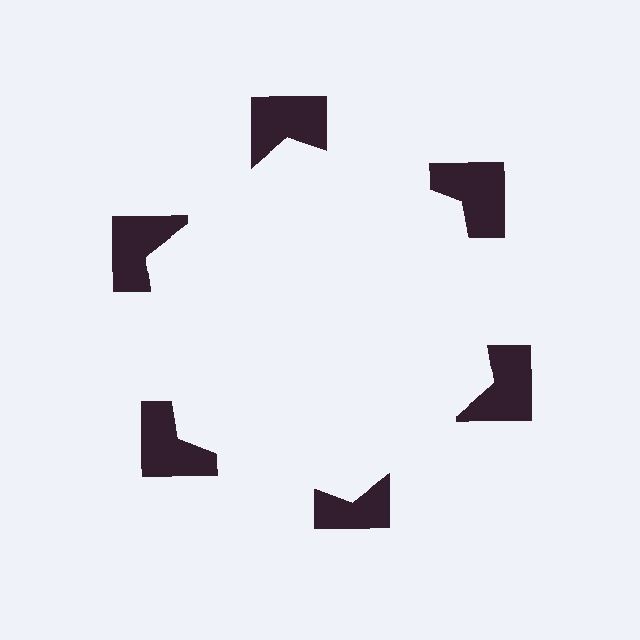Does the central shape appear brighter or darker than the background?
It typically appears slightly brighter than the background, even though no actual brightness change is drawn.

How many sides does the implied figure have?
6 sides.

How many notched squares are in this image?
There are 6 — one at each vertex of the illusory hexagon.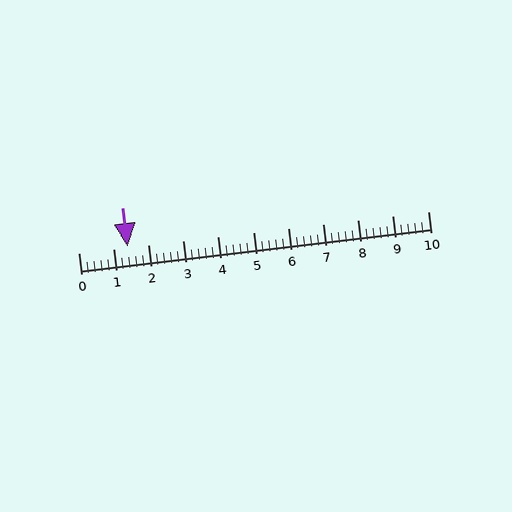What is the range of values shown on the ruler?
The ruler shows values from 0 to 10.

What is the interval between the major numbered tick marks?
The major tick marks are spaced 1 units apart.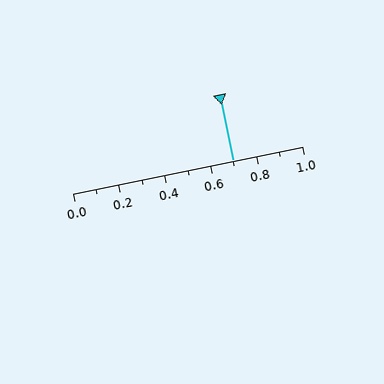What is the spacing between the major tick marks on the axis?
The major ticks are spaced 0.2 apart.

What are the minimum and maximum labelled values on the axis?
The axis runs from 0.0 to 1.0.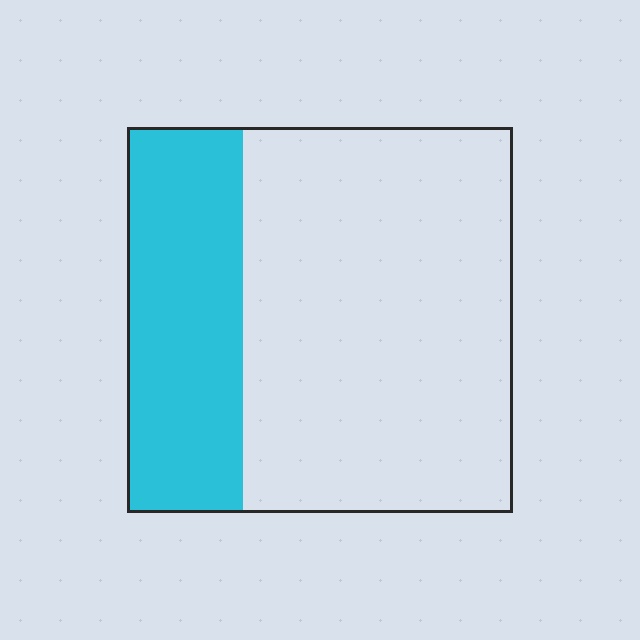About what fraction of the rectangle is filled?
About one third (1/3).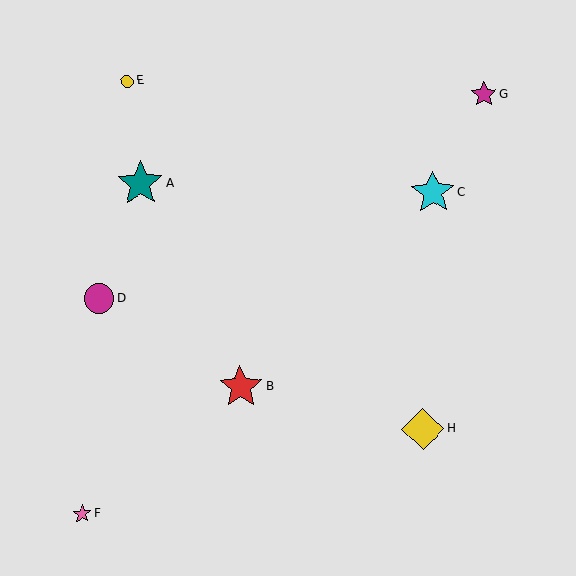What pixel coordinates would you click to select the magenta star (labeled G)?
Click at (483, 94) to select the magenta star G.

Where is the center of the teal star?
The center of the teal star is at (140, 183).